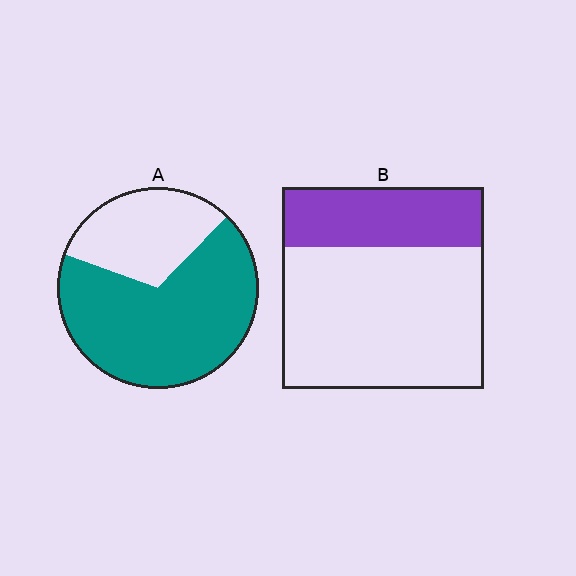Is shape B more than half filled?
No.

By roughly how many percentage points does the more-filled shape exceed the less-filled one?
By roughly 40 percentage points (A over B).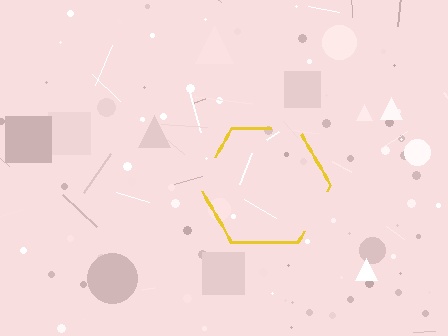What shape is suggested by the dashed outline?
The dashed outline suggests a hexagon.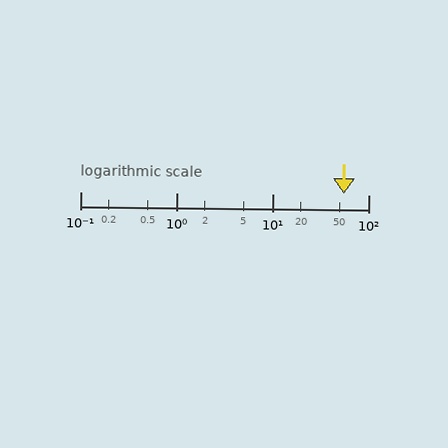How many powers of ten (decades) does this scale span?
The scale spans 3 decades, from 0.1 to 100.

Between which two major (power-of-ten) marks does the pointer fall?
The pointer is between 10 and 100.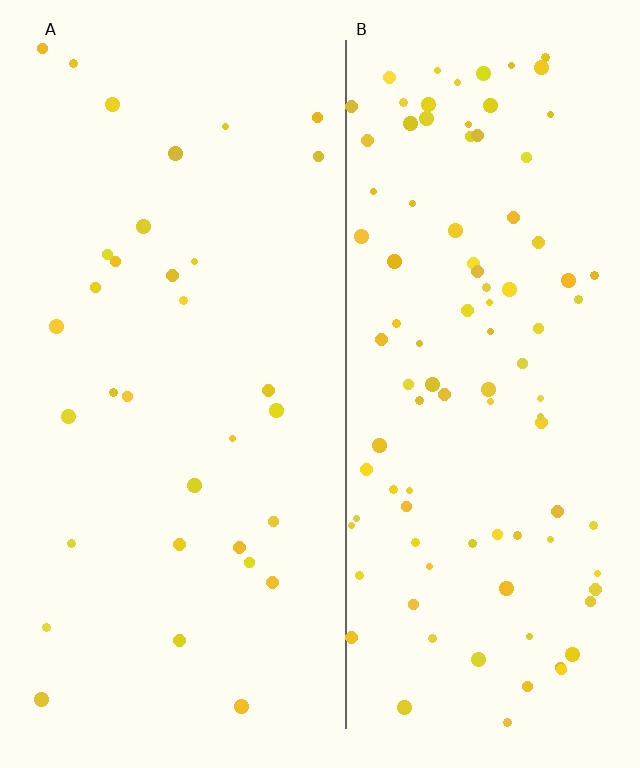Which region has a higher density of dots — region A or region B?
B (the right).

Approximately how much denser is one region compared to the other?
Approximately 3.1× — region B over region A.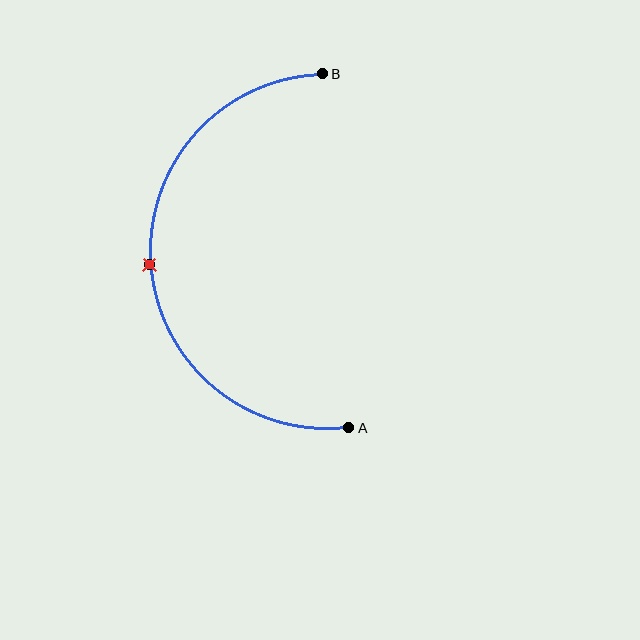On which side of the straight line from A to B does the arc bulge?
The arc bulges to the left of the straight line connecting A and B.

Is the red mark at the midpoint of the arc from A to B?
Yes. The red mark lies on the arc at equal arc-length from both A and B — it is the arc midpoint.